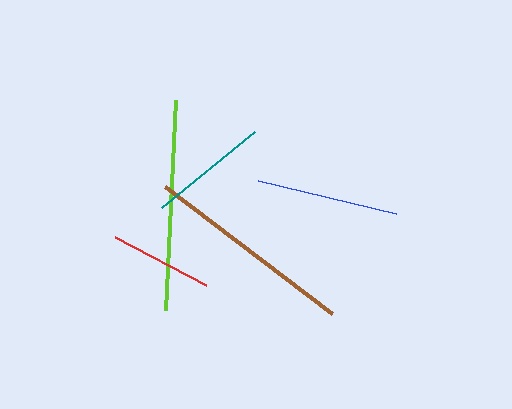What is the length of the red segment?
The red segment is approximately 103 pixels long.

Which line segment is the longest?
The lime line is the longest at approximately 210 pixels.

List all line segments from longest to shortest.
From longest to shortest: lime, brown, blue, teal, red.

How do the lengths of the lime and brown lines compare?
The lime and brown lines are approximately the same length.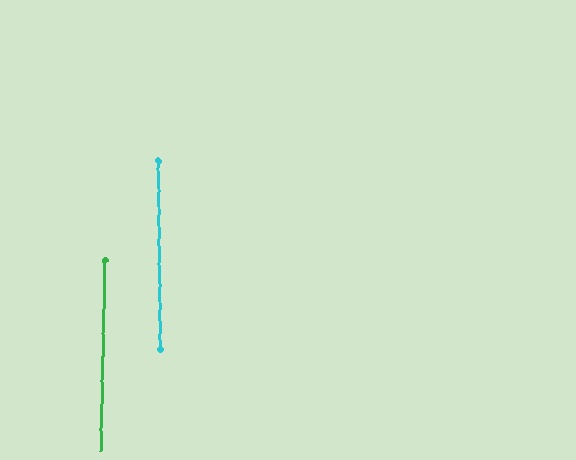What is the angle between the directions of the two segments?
Approximately 2 degrees.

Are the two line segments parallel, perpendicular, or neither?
Parallel — their directions differ by only 1.9°.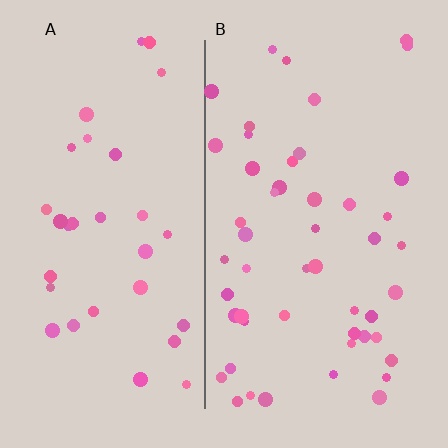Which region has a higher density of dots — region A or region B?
B (the right).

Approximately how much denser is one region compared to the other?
Approximately 1.5× — region B over region A.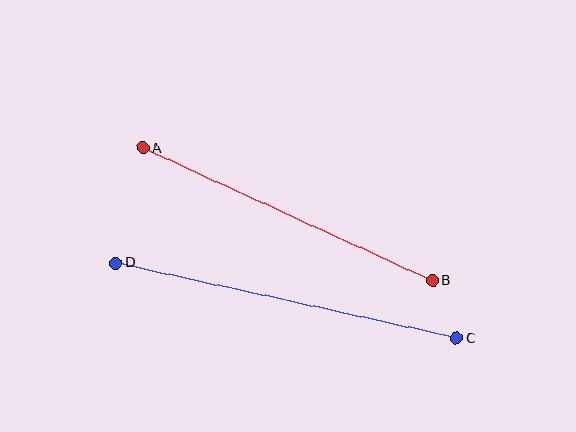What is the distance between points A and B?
The distance is approximately 319 pixels.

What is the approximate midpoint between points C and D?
The midpoint is at approximately (286, 301) pixels.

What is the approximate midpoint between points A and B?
The midpoint is at approximately (288, 214) pixels.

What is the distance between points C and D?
The distance is approximately 349 pixels.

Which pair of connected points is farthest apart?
Points C and D are farthest apart.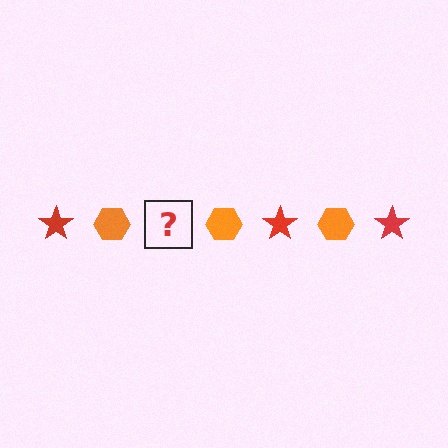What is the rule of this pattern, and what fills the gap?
The rule is that the pattern alternates between red star and orange hexagon. The gap should be filled with a red star.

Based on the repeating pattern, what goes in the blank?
The blank should be a red star.